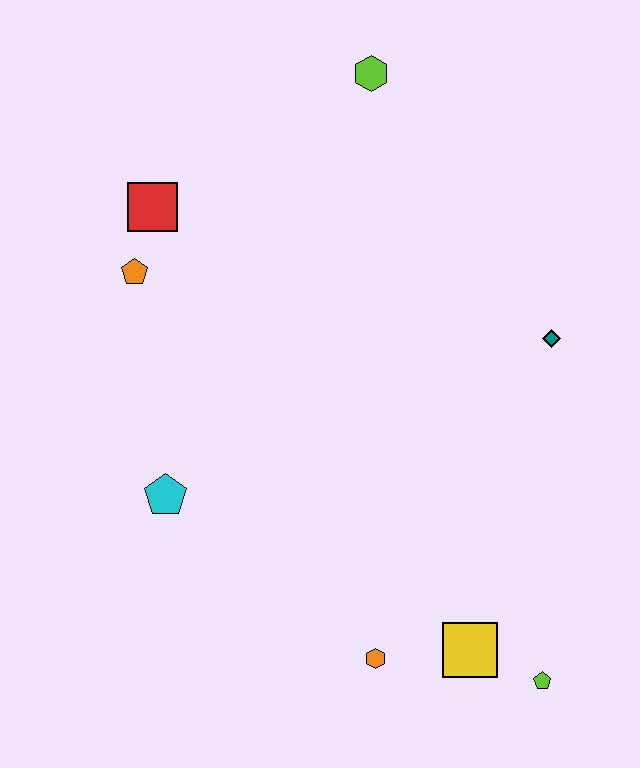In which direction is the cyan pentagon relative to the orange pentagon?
The cyan pentagon is below the orange pentagon.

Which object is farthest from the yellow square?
The lime hexagon is farthest from the yellow square.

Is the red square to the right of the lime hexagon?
No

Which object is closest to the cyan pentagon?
The orange pentagon is closest to the cyan pentagon.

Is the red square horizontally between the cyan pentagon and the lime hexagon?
No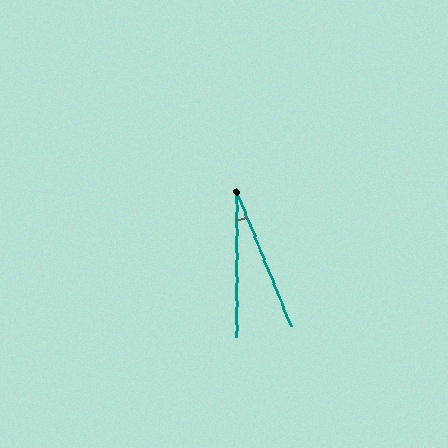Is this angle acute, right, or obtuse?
It is acute.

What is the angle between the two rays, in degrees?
Approximately 22 degrees.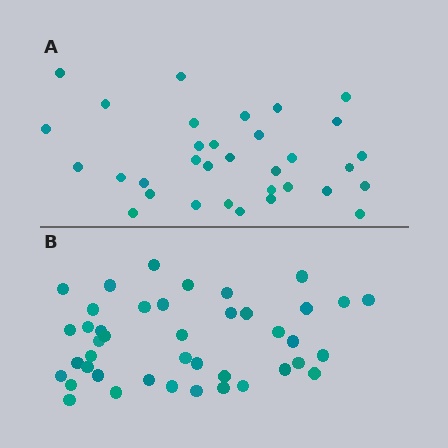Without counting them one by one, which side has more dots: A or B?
Region B (the bottom region) has more dots.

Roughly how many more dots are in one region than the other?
Region B has roughly 8 or so more dots than region A.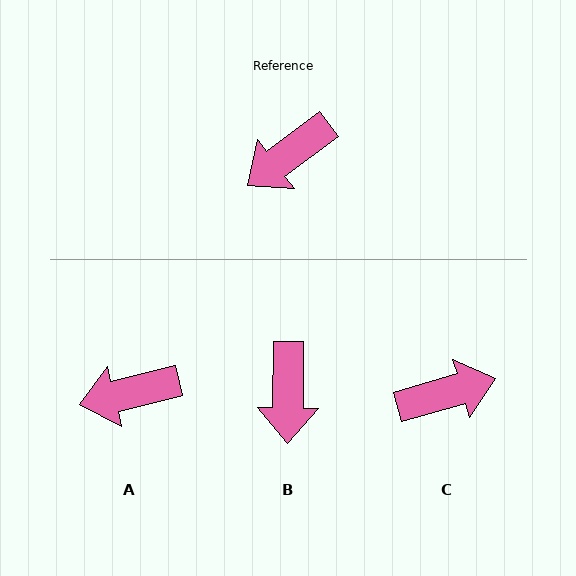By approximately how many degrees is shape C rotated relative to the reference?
Approximately 159 degrees counter-clockwise.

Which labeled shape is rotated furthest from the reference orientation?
C, about 159 degrees away.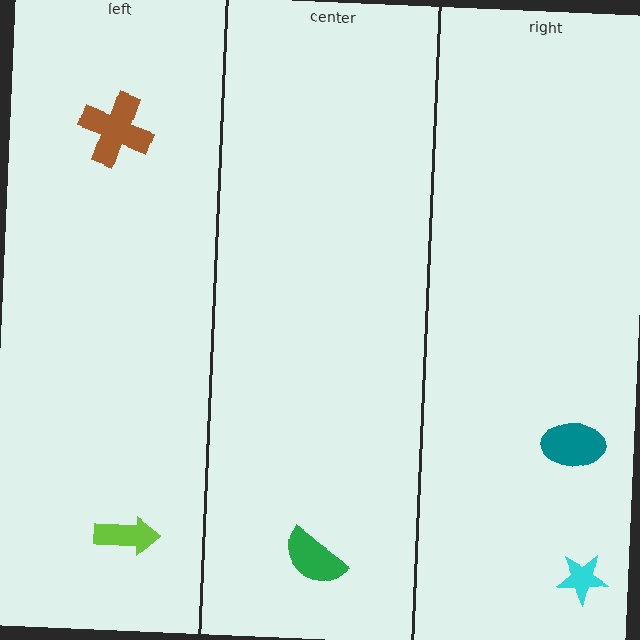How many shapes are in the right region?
2.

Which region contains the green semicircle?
The center region.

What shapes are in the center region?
The green semicircle.